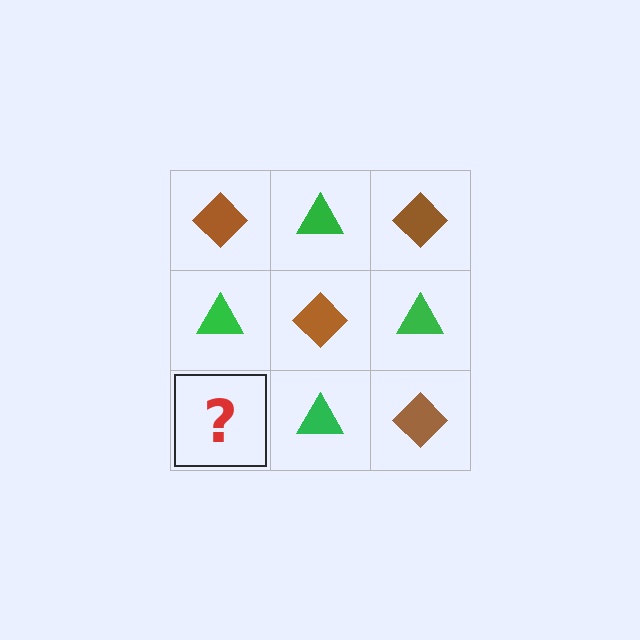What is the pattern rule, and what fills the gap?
The rule is that it alternates brown diamond and green triangle in a checkerboard pattern. The gap should be filled with a brown diamond.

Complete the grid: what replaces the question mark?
The question mark should be replaced with a brown diamond.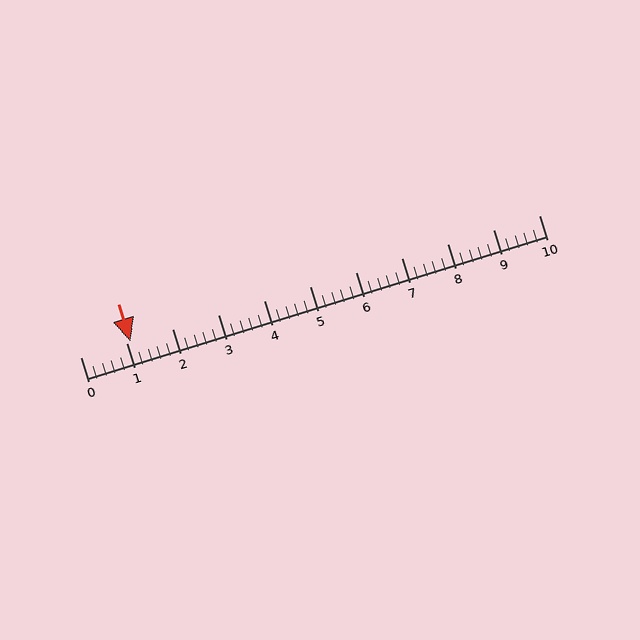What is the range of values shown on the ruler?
The ruler shows values from 0 to 10.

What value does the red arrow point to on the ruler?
The red arrow points to approximately 1.1.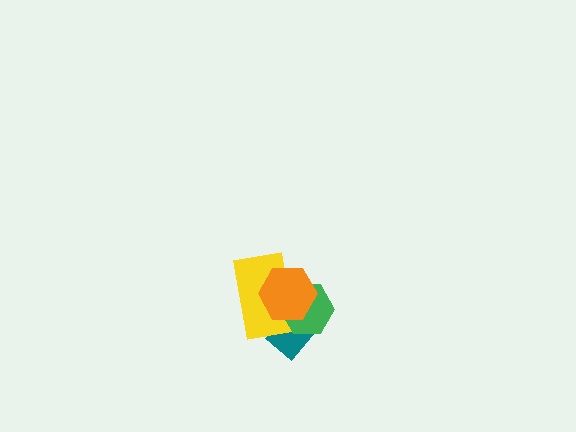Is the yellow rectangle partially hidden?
Yes, it is partially covered by another shape.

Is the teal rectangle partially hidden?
Yes, it is partially covered by another shape.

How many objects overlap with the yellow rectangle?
3 objects overlap with the yellow rectangle.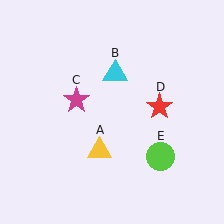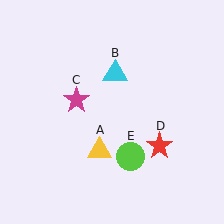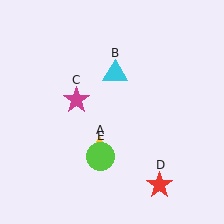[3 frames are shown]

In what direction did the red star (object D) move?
The red star (object D) moved down.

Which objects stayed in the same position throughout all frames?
Yellow triangle (object A) and cyan triangle (object B) and magenta star (object C) remained stationary.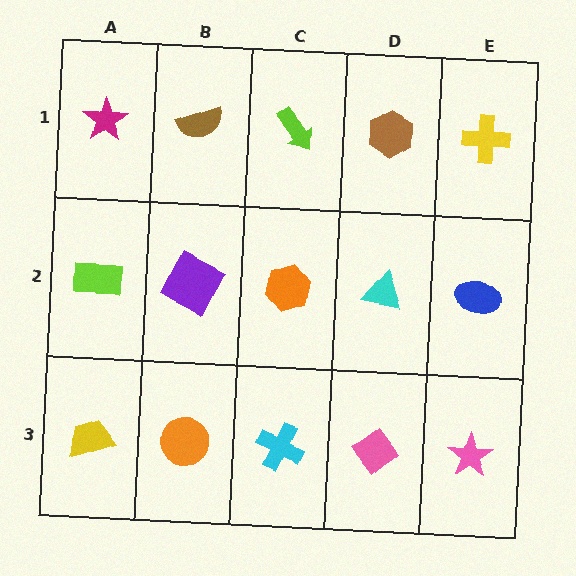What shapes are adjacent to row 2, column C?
A lime arrow (row 1, column C), a cyan cross (row 3, column C), a purple square (row 2, column B), a cyan triangle (row 2, column D).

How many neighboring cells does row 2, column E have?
3.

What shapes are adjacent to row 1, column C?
An orange hexagon (row 2, column C), a brown semicircle (row 1, column B), a brown hexagon (row 1, column D).